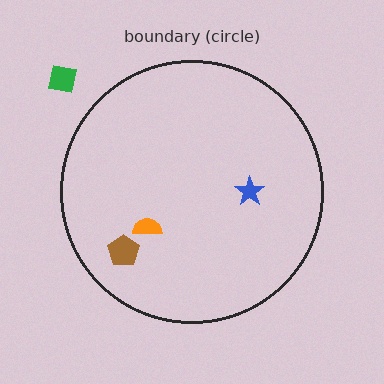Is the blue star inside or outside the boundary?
Inside.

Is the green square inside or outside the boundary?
Outside.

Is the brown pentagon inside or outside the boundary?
Inside.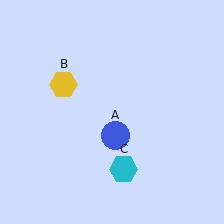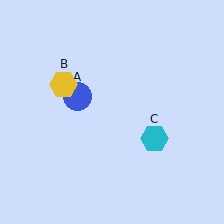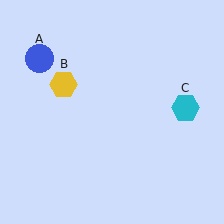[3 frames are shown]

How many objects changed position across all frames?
2 objects changed position: blue circle (object A), cyan hexagon (object C).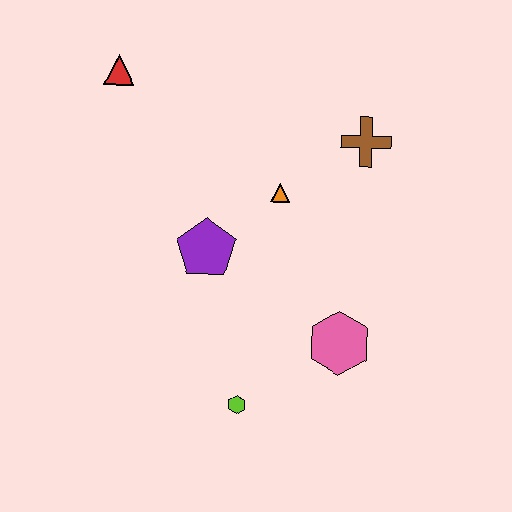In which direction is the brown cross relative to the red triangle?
The brown cross is to the right of the red triangle.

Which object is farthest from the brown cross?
The lime hexagon is farthest from the brown cross.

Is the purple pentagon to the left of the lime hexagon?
Yes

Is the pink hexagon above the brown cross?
No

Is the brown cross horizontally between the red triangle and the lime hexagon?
No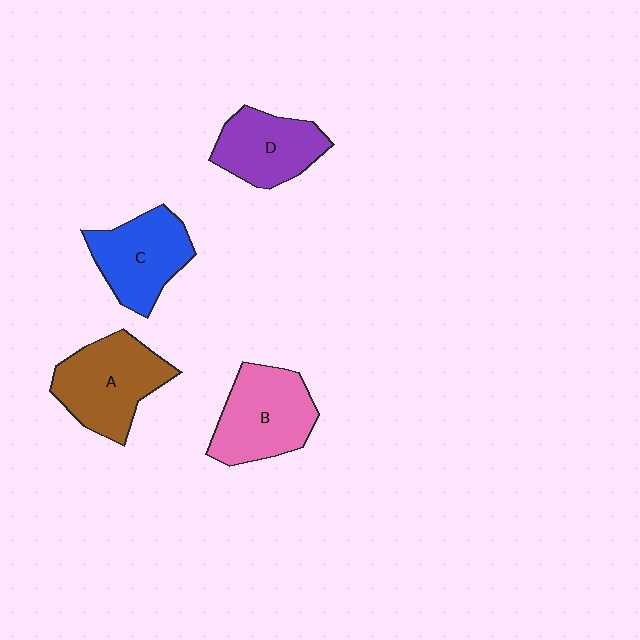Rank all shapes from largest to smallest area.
From largest to smallest: A (brown), B (pink), C (blue), D (purple).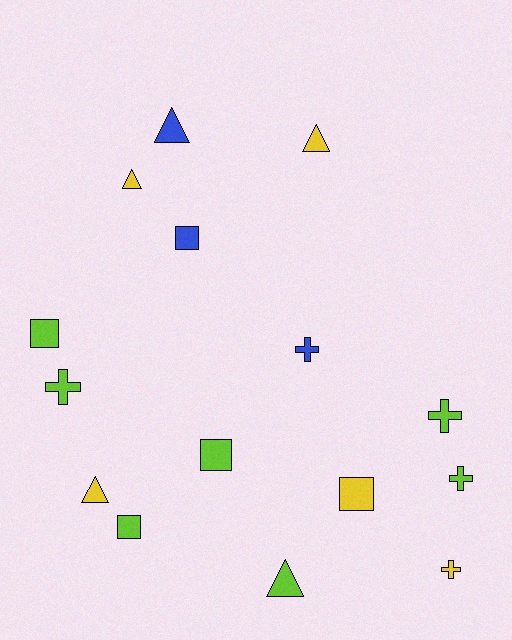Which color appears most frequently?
Lime, with 7 objects.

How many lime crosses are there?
There are 3 lime crosses.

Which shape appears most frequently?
Triangle, with 5 objects.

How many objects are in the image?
There are 15 objects.